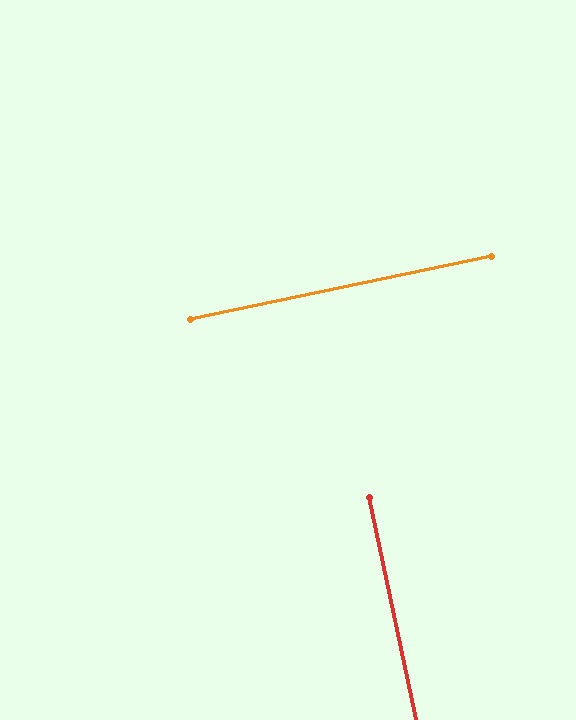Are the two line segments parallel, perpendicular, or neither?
Perpendicular — they meet at approximately 90°.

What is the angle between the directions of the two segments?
Approximately 90 degrees.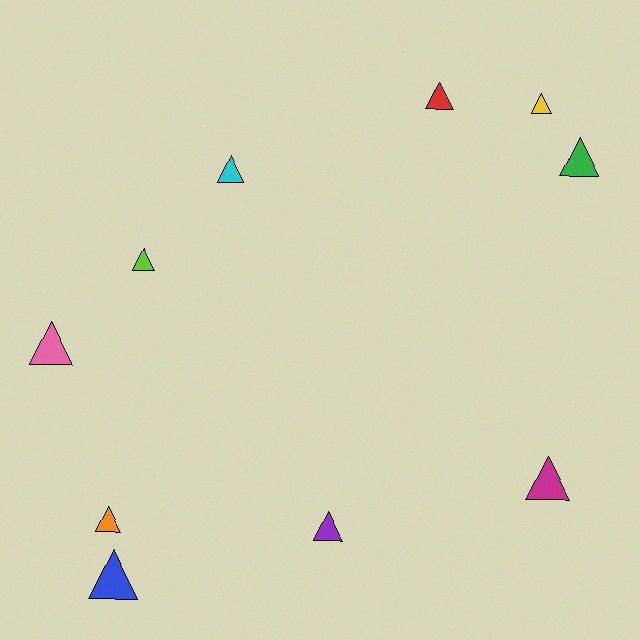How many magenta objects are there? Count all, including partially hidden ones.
There is 1 magenta object.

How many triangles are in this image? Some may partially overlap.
There are 10 triangles.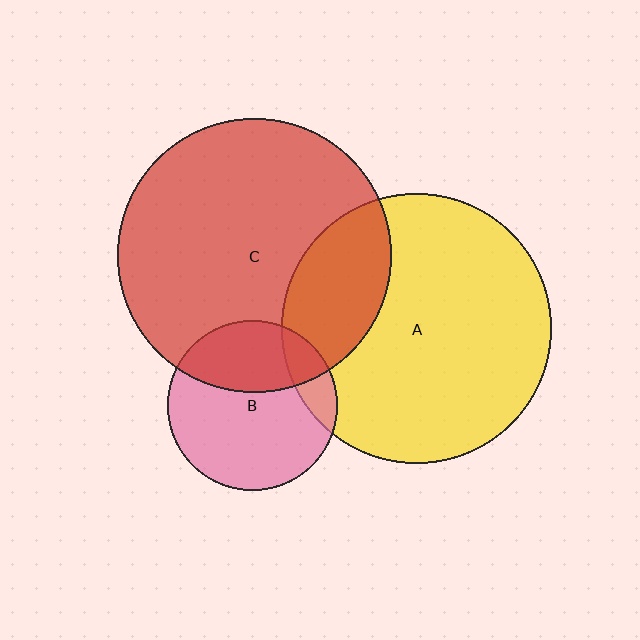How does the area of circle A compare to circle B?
Approximately 2.5 times.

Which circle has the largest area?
Circle C (red).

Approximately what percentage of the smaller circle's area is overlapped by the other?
Approximately 35%.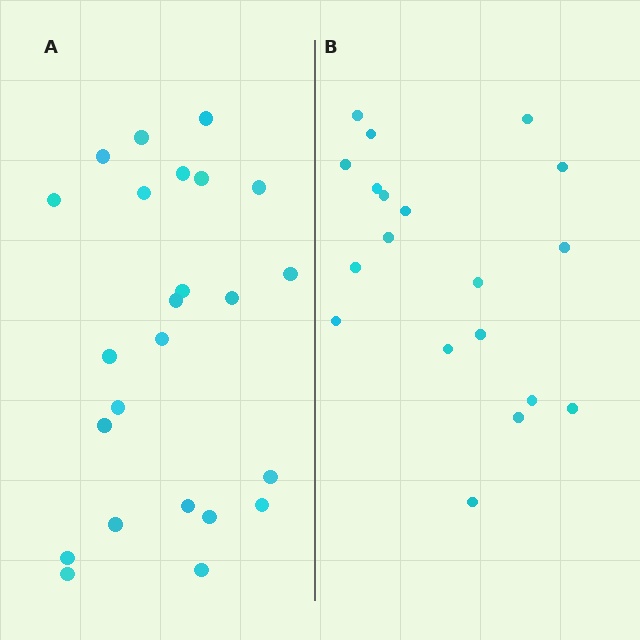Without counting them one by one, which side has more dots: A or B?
Region A (the left region) has more dots.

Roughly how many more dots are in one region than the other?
Region A has about 5 more dots than region B.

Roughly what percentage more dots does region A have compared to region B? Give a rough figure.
About 25% more.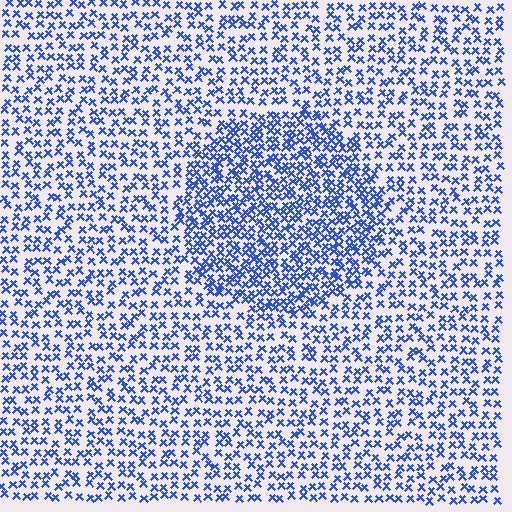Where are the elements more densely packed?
The elements are more densely packed inside the circle boundary.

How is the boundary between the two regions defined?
The boundary is defined by a change in element density (approximately 1.8x ratio). All elements are the same color, size, and shape.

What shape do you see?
I see a circle.